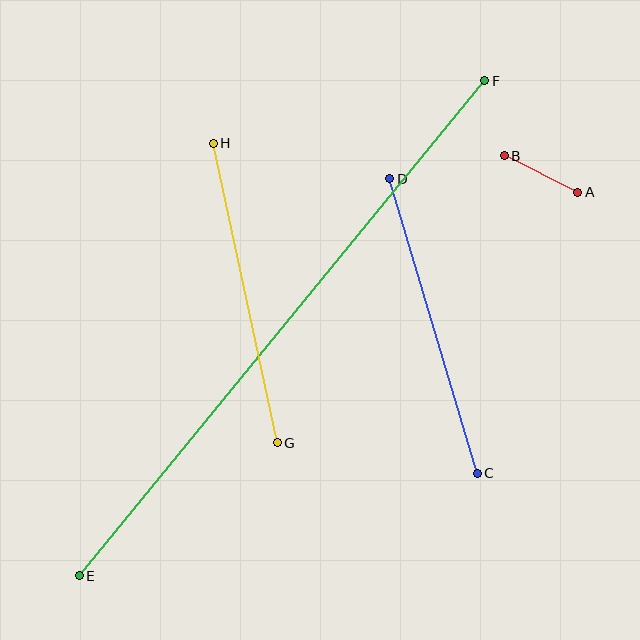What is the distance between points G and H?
The distance is approximately 306 pixels.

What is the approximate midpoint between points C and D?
The midpoint is at approximately (433, 326) pixels.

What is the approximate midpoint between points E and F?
The midpoint is at approximately (282, 328) pixels.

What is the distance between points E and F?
The distance is approximately 640 pixels.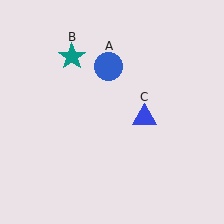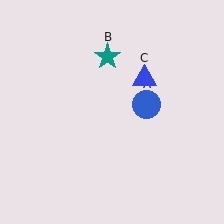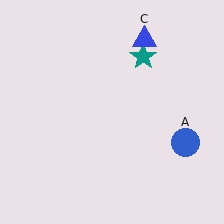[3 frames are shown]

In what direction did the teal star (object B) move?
The teal star (object B) moved right.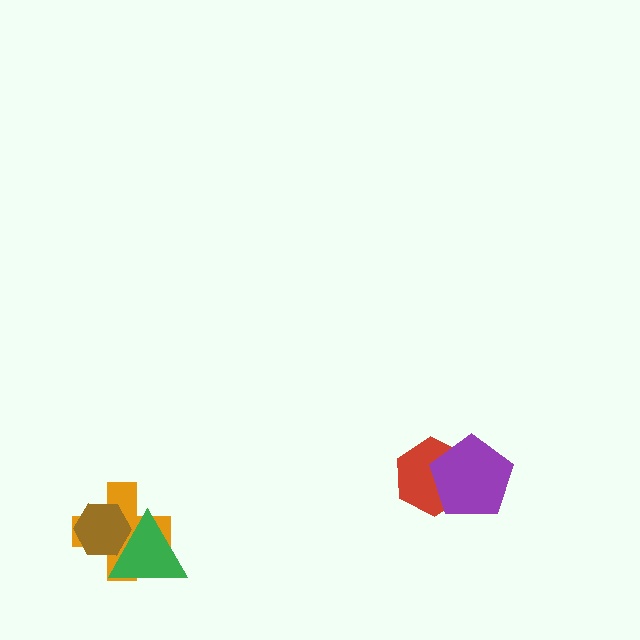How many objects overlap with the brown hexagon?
2 objects overlap with the brown hexagon.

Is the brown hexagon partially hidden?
Yes, it is partially covered by another shape.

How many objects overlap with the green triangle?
2 objects overlap with the green triangle.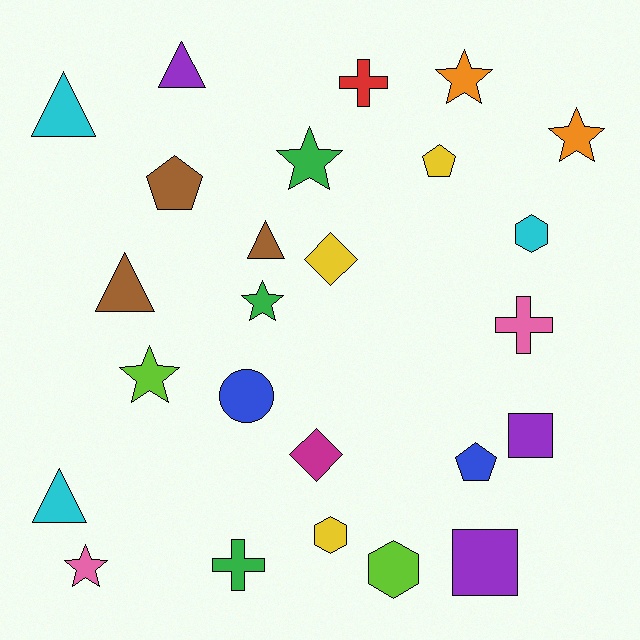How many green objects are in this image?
There are 3 green objects.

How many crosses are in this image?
There are 3 crosses.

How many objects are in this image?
There are 25 objects.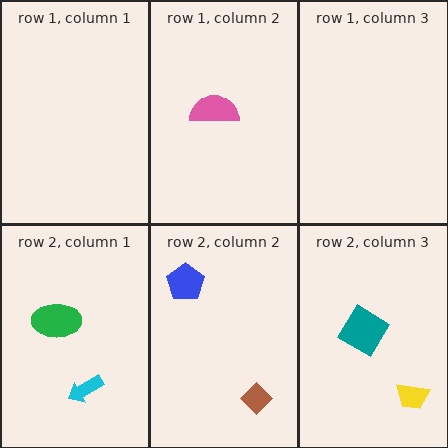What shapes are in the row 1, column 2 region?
The pink semicircle.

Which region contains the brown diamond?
The row 2, column 2 region.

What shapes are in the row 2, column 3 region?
The teal diamond, the yellow trapezoid.